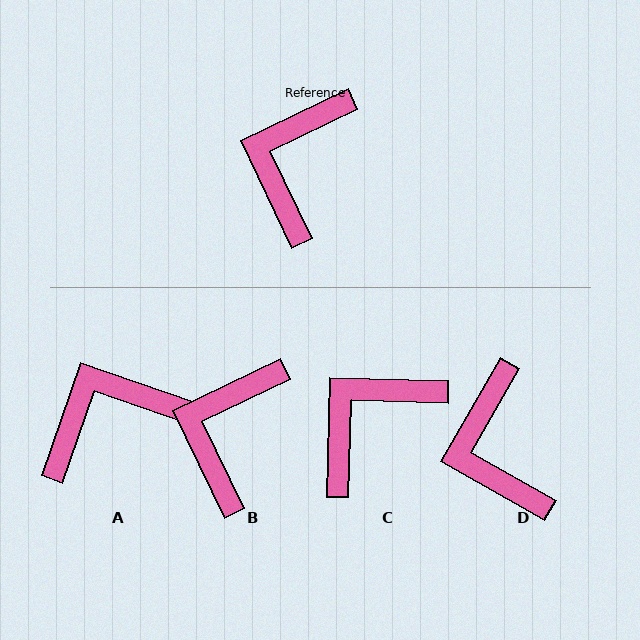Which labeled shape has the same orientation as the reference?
B.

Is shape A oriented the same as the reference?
No, it is off by about 45 degrees.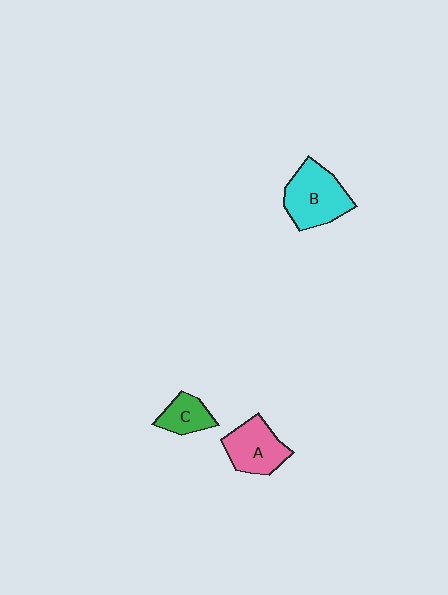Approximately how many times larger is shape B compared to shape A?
Approximately 1.2 times.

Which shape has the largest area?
Shape B (cyan).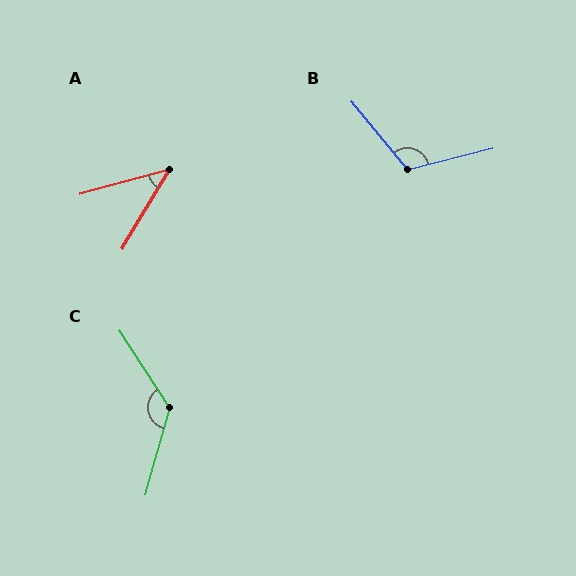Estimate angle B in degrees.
Approximately 115 degrees.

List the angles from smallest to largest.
A (44°), B (115°), C (131°).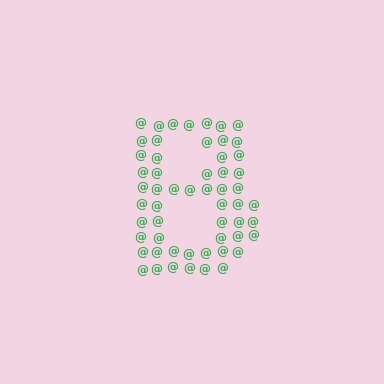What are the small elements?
The small elements are at signs.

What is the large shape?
The large shape is the letter B.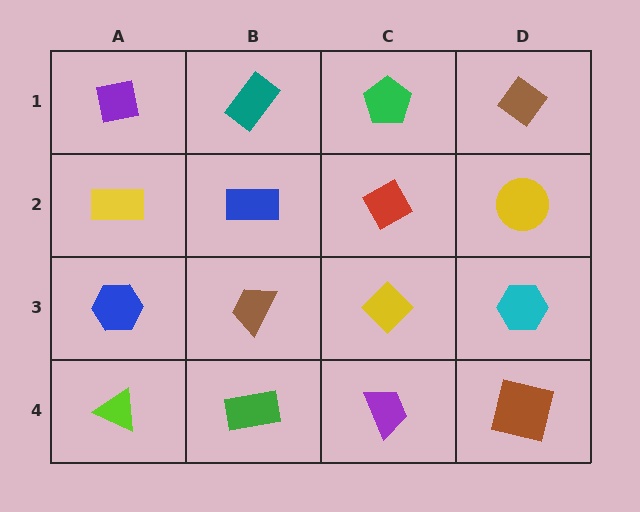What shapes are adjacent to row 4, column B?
A brown trapezoid (row 3, column B), a lime triangle (row 4, column A), a purple trapezoid (row 4, column C).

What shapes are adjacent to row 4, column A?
A blue hexagon (row 3, column A), a green rectangle (row 4, column B).